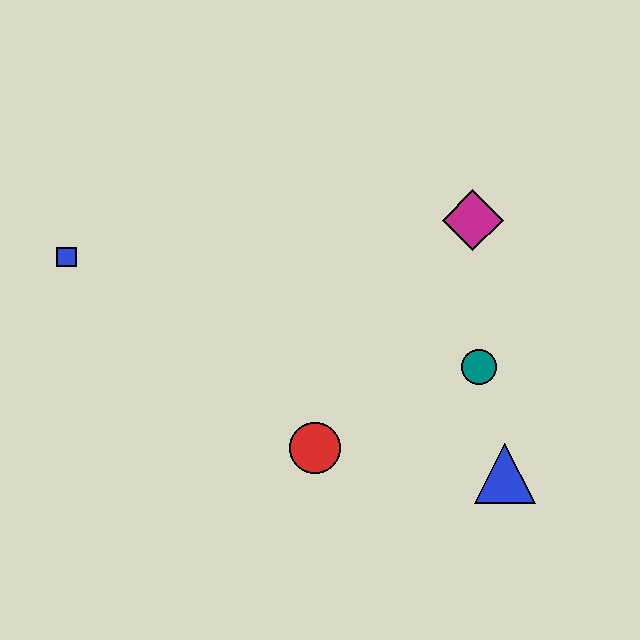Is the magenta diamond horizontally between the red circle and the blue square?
No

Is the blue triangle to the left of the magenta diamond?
No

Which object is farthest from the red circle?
The blue square is farthest from the red circle.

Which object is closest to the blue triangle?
The teal circle is closest to the blue triangle.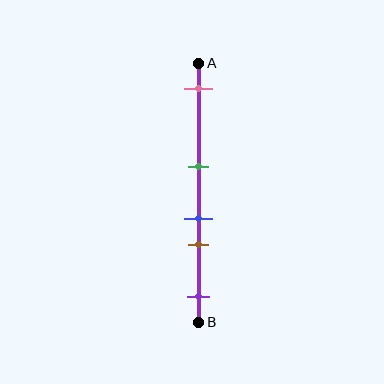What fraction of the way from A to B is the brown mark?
The brown mark is approximately 70% (0.7) of the way from A to B.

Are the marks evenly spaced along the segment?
No, the marks are not evenly spaced.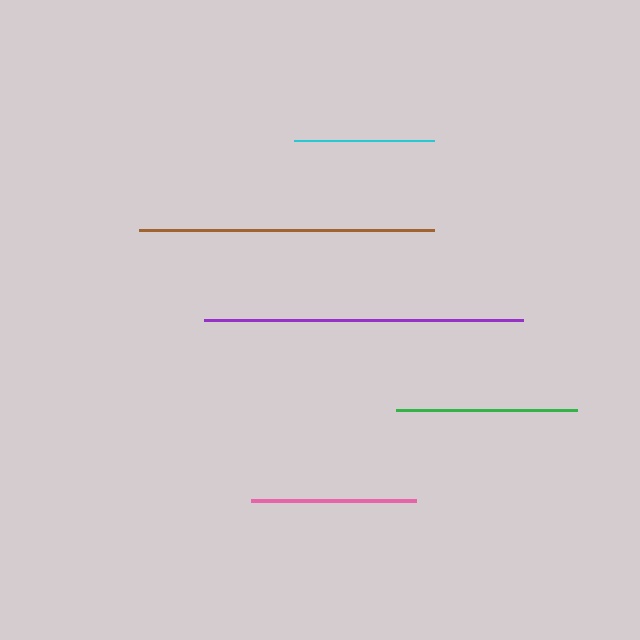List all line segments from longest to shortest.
From longest to shortest: purple, brown, green, pink, cyan.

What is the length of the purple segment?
The purple segment is approximately 319 pixels long.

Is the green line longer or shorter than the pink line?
The green line is longer than the pink line.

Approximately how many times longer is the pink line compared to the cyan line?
The pink line is approximately 1.2 times the length of the cyan line.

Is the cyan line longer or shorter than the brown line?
The brown line is longer than the cyan line.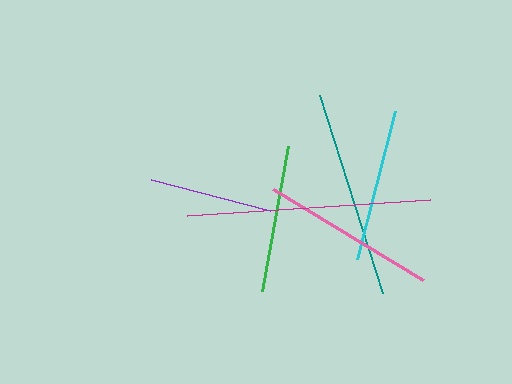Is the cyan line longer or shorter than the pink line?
The pink line is longer than the cyan line.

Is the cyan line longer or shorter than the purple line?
The cyan line is longer than the purple line.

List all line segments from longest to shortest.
From longest to shortest: magenta, teal, pink, cyan, green, purple.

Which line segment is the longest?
The magenta line is the longest at approximately 243 pixels.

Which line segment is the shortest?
The purple line is the shortest at approximately 123 pixels.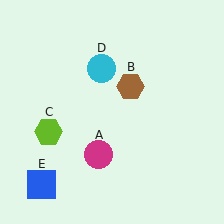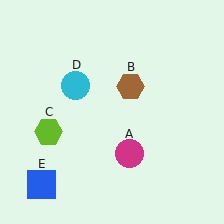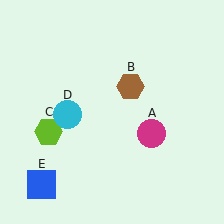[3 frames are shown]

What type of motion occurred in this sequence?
The magenta circle (object A), cyan circle (object D) rotated counterclockwise around the center of the scene.